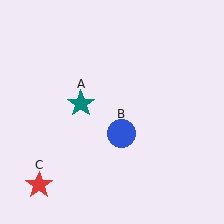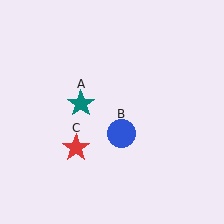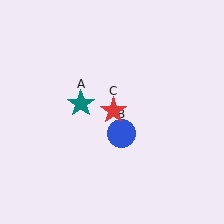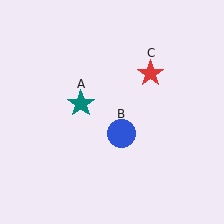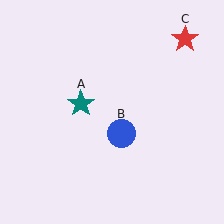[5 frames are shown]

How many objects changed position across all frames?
1 object changed position: red star (object C).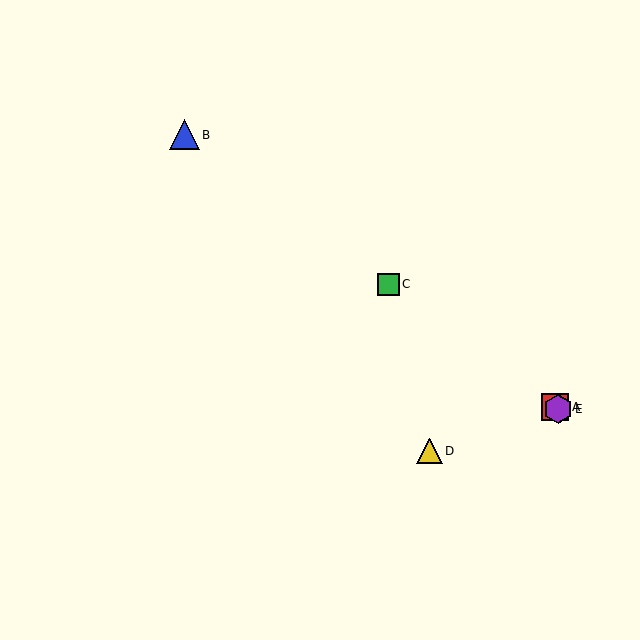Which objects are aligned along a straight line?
Objects A, B, C, E are aligned along a straight line.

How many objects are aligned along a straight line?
4 objects (A, B, C, E) are aligned along a straight line.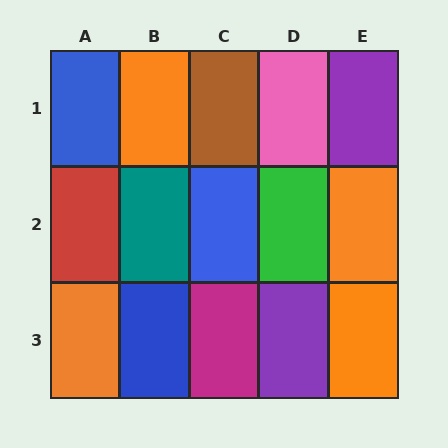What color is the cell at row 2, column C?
Blue.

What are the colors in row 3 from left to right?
Orange, blue, magenta, purple, orange.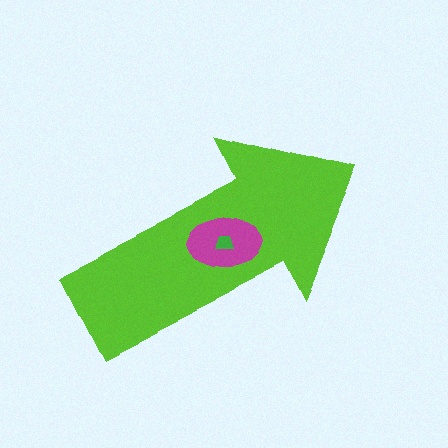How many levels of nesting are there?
3.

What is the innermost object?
The green trapezoid.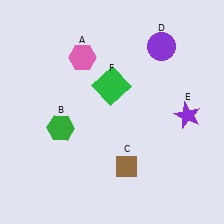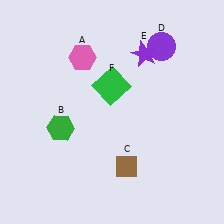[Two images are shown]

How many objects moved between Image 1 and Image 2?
1 object moved between the two images.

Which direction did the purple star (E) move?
The purple star (E) moved up.